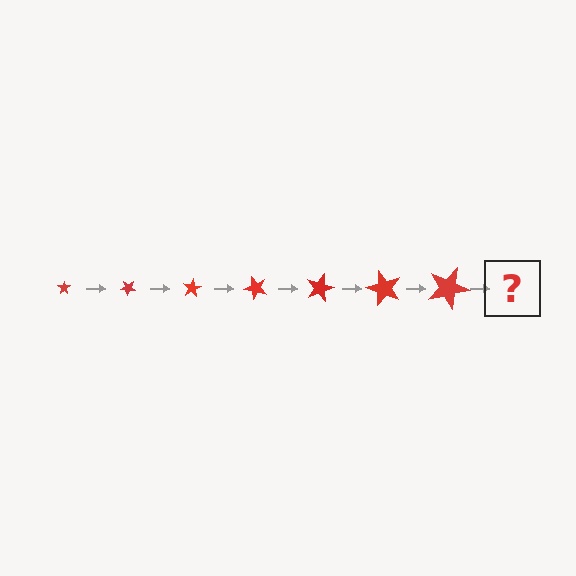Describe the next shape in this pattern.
It should be a star, larger than the previous one and rotated 280 degrees from the start.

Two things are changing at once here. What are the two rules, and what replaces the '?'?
The two rules are that the star grows larger each step and it rotates 40 degrees each step. The '?' should be a star, larger than the previous one and rotated 280 degrees from the start.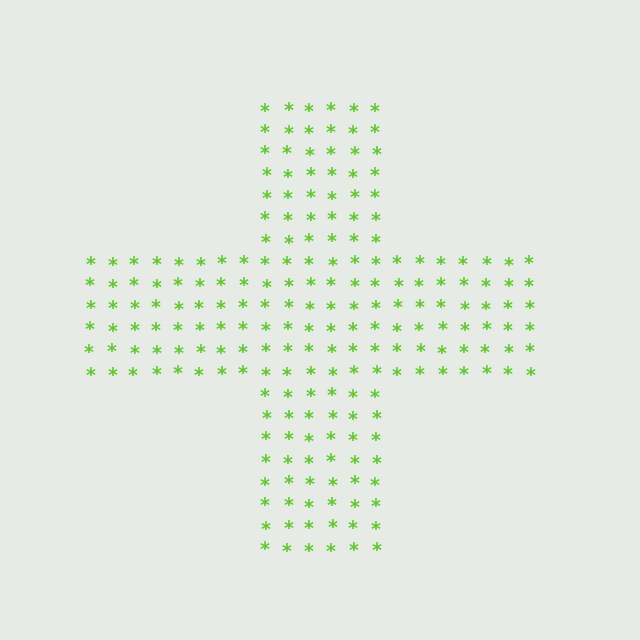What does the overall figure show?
The overall figure shows a cross.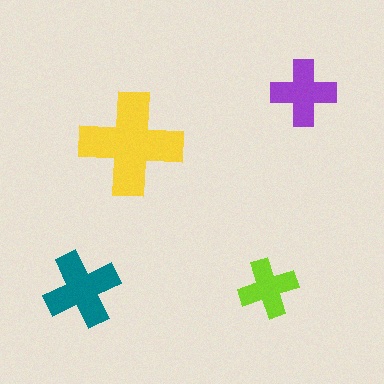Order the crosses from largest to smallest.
the yellow one, the teal one, the purple one, the lime one.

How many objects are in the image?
There are 4 objects in the image.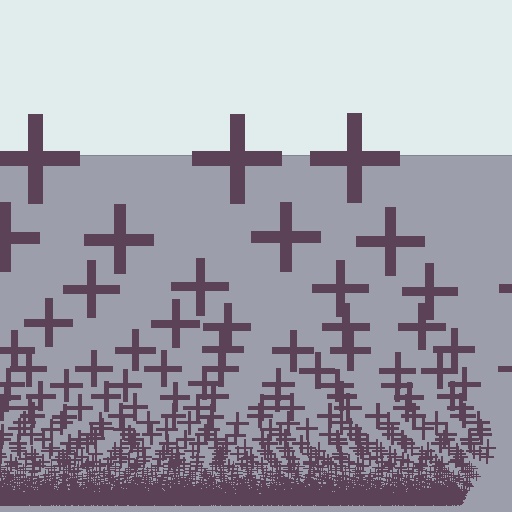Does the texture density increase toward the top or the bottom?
Density increases toward the bottom.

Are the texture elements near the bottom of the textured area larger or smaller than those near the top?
Smaller. The gradient is inverted — elements near the bottom are smaller and denser.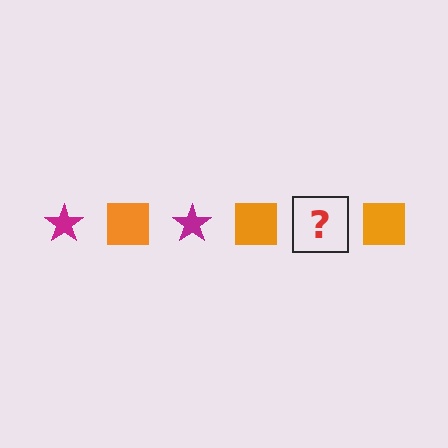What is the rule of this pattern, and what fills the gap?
The rule is that the pattern alternates between magenta star and orange square. The gap should be filled with a magenta star.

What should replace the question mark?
The question mark should be replaced with a magenta star.